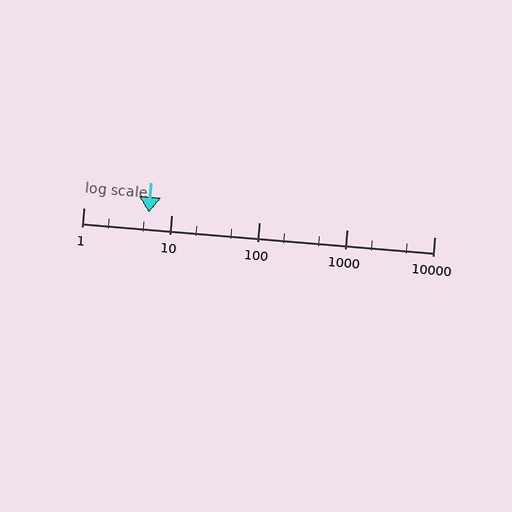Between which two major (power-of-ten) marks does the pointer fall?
The pointer is between 1 and 10.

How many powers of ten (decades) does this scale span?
The scale spans 4 decades, from 1 to 10000.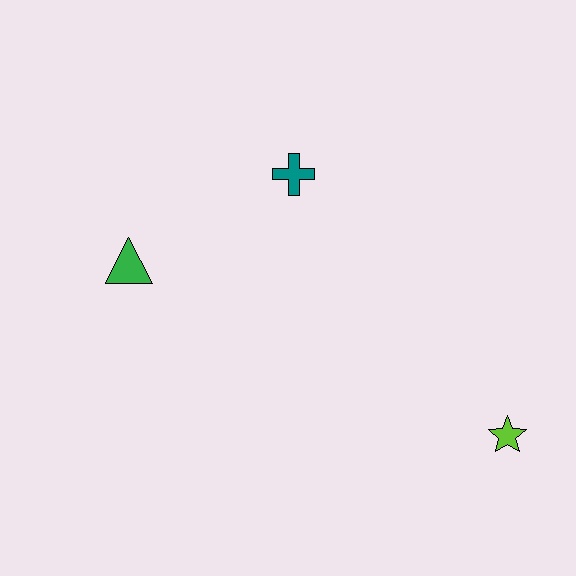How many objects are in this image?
There are 3 objects.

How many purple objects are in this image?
There are no purple objects.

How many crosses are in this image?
There is 1 cross.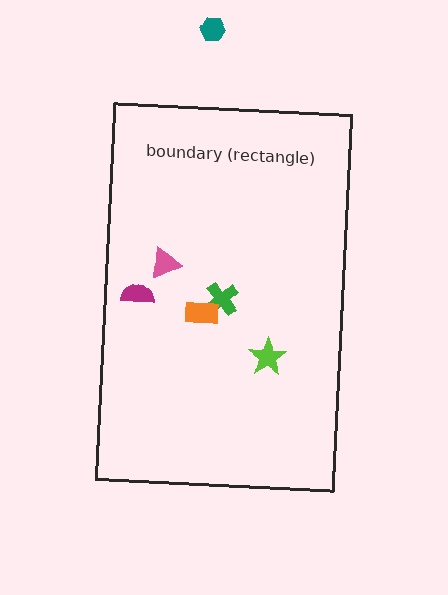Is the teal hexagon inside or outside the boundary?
Outside.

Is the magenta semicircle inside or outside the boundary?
Inside.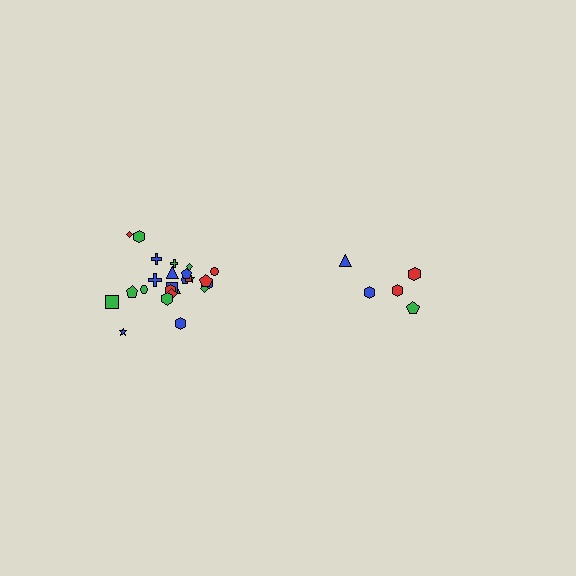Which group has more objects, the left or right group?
The left group.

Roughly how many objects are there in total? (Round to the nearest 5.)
Roughly 30 objects in total.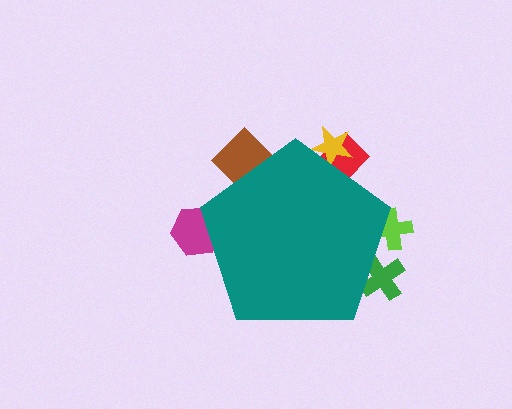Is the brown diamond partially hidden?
Yes, the brown diamond is partially hidden behind the teal pentagon.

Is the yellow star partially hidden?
Yes, the yellow star is partially hidden behind the teal pentagon.